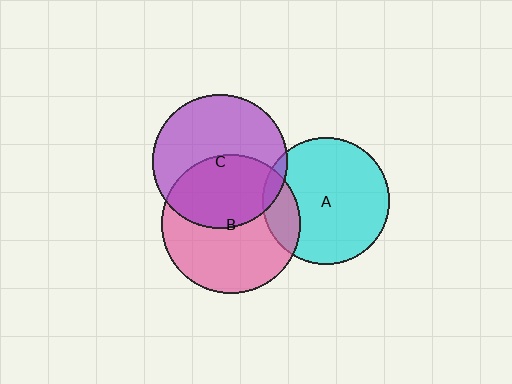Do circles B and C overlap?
Yes.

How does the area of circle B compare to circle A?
Approximately 1.2 times.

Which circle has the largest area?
Circle B (pink).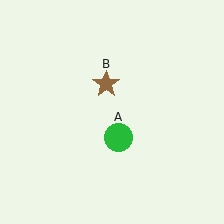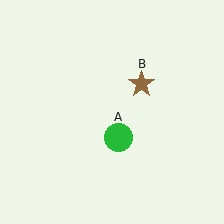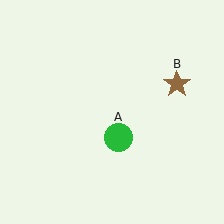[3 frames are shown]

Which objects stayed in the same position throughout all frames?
Green circle (object A) remained stationary.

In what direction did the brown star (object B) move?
The brown star (object B) moved right.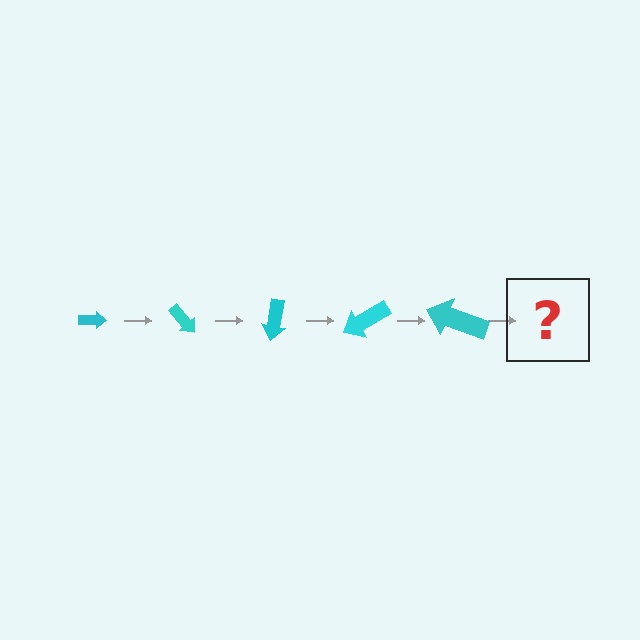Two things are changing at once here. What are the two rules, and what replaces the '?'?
The two rules are that the arrow grows larger each step and it rotates 50 degrees each step. The '?' should be an arrow, larger than the previous one and rotated 250 degrees from the start.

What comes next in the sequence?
The next element should be an arrow, larger than the previous one and rotated 250 degrees from the start.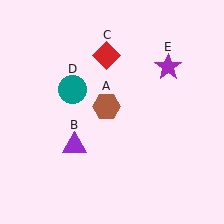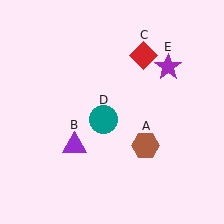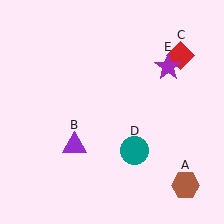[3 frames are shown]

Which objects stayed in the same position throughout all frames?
Purple triangle (object B) and purple star (object E) remained stationary.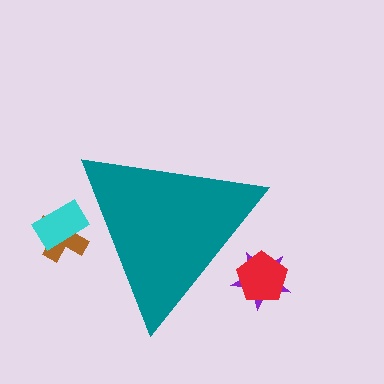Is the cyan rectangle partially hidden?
Yes, the cyan rectangle is partially hidden behind the teal triangle.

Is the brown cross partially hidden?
Yes, the brown cross is partially hidden behind the teal triangle.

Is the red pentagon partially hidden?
Yes, the red pentagon is partially hidden behind the teal triangle.